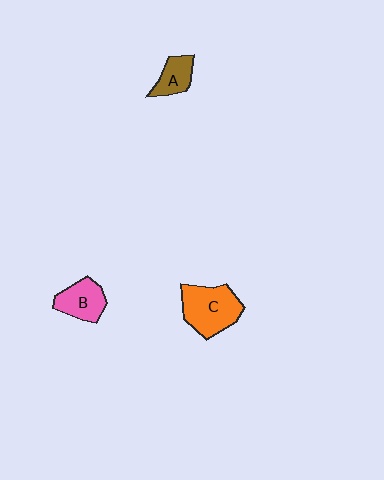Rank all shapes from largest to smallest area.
From largest to smallest: C (orange), B (pink), A (brown).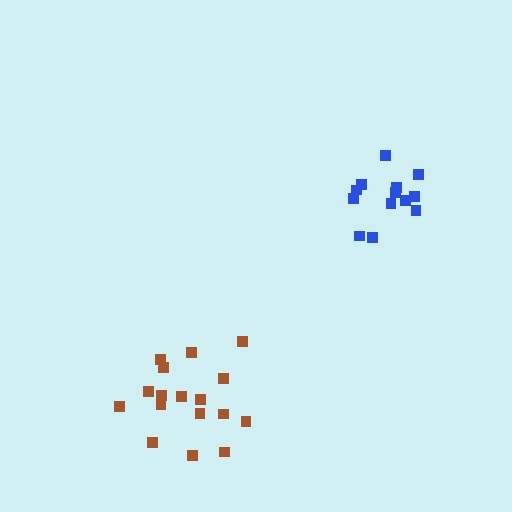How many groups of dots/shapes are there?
There are 2 groups.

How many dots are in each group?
Group 1: 13 dots, Group 2: 17 dots (30 total).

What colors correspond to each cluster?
The clusters are colored: blue, brown.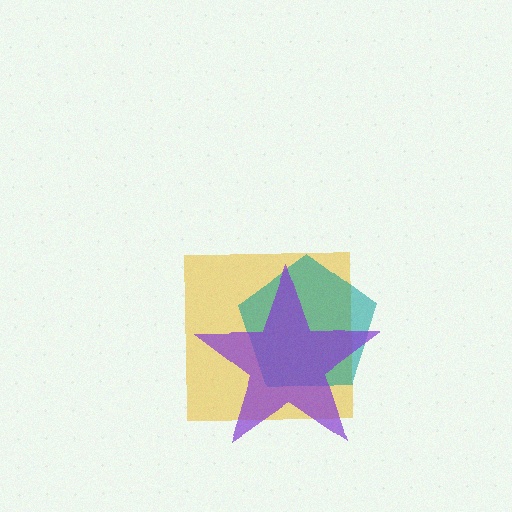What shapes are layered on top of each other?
The layered shapes are: a yellow square, a teal pentagon, a purple star.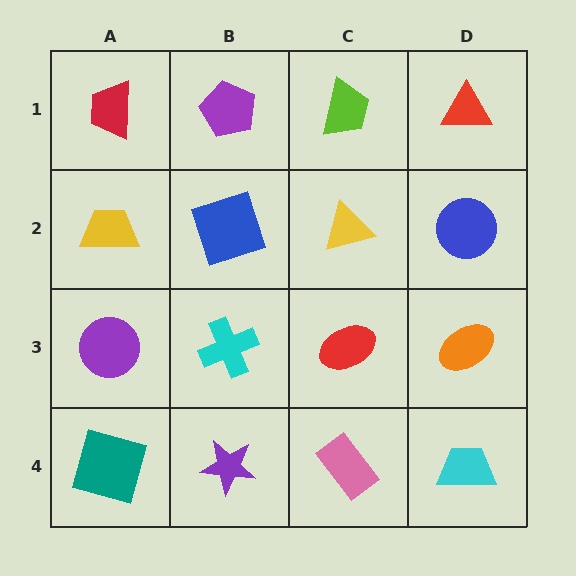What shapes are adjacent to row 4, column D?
An orange ellipse (row 3, column D), a pink rectangle (row 4, column C).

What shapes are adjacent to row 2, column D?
A red triangle (row 1, column D), an orange ellipse (row 3, column D), a yellow triangle (row 2, column C).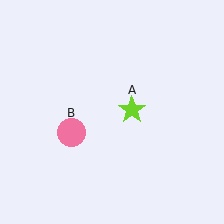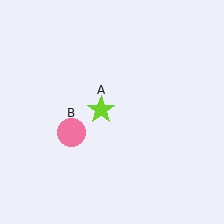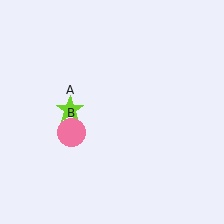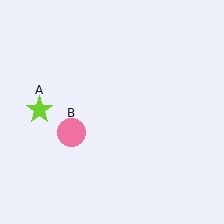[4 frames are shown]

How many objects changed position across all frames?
1 object changed position: lime star (object A).